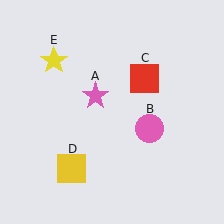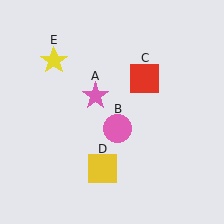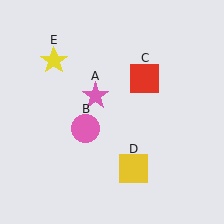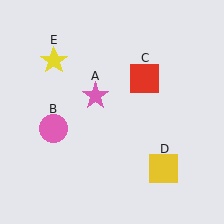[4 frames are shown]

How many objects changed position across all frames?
2 objects changed position: pink circle (object B), yellow square (object D).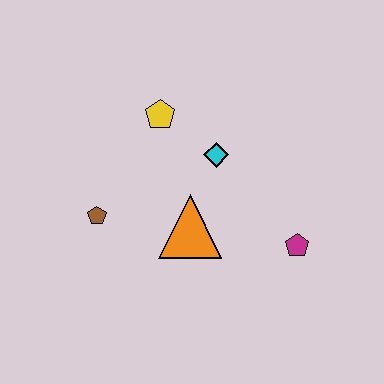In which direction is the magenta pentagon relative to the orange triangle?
The magenta pentagon is to the right of the orange triangle.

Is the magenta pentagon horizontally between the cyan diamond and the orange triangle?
No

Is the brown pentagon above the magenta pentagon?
Yes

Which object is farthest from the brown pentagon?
The magenta pentagon is farthest from the brown pentagon.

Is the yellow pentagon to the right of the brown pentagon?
Yes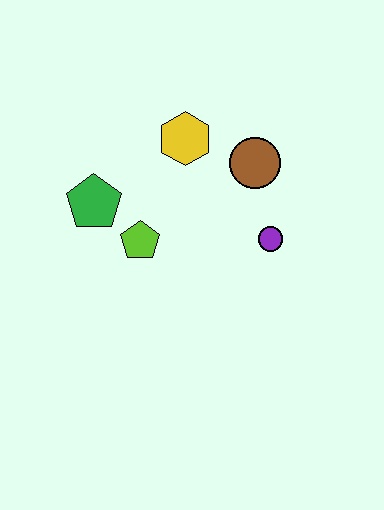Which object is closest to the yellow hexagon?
The brown circle is closest to the yellow hexagon.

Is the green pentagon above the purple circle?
Yes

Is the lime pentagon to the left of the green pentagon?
No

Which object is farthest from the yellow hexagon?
The purple circle is farthest from the yellow hexagon.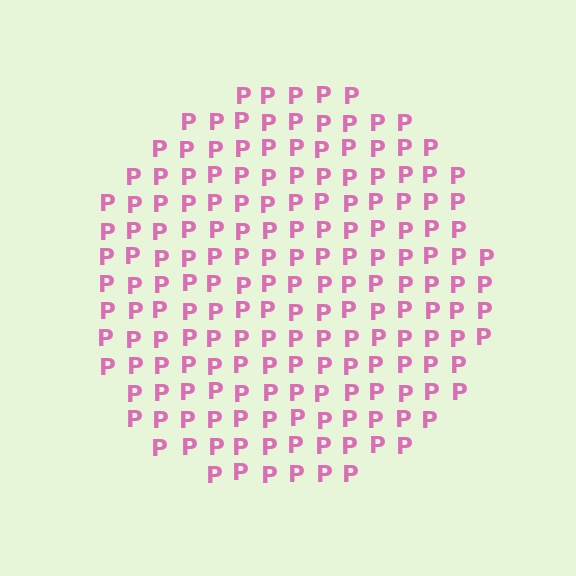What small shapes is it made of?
It is made of small letter P's.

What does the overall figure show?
The overall figure shows a circle.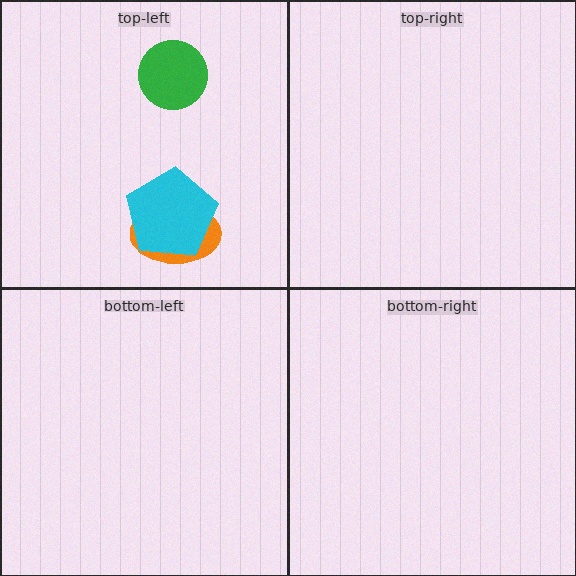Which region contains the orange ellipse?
The top-left region.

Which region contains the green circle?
The top-left region.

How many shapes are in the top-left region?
3.